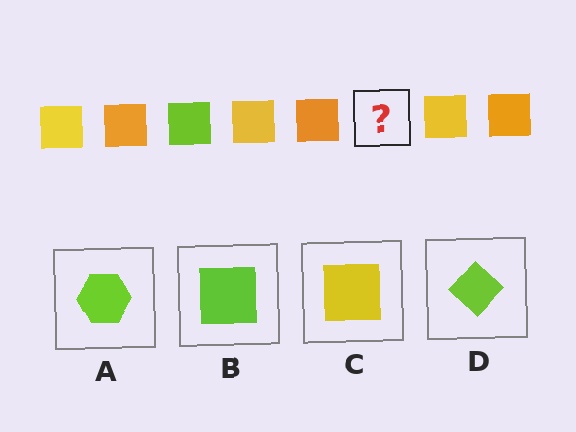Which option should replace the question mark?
Option B.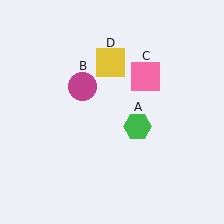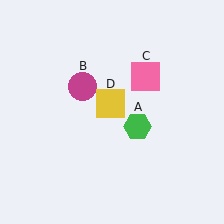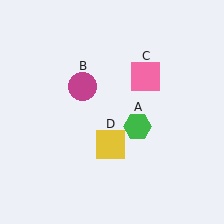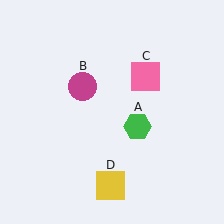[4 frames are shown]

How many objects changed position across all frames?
1 object changed position: yellow square (object D).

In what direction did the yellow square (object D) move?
The yellow square (object D) moved down.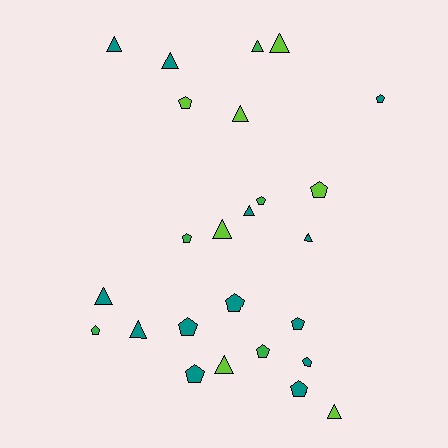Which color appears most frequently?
Teal, with 13 objects.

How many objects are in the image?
There are 25 objects.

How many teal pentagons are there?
There are 7 teal pentagons.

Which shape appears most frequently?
Pentagon, with 13 objects.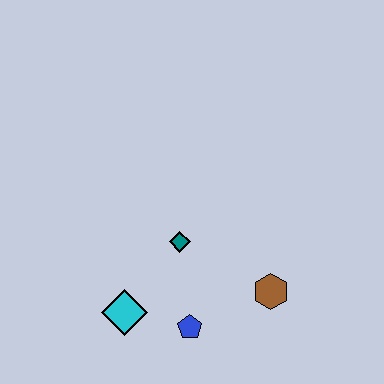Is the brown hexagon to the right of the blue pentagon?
Yes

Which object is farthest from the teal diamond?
The brown hexagon is farthest from the teal diamond.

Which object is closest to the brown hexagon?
The blue pentagon is closest to the brown hexagon.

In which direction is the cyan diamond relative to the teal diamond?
The cyan diamond is below the teal diamond.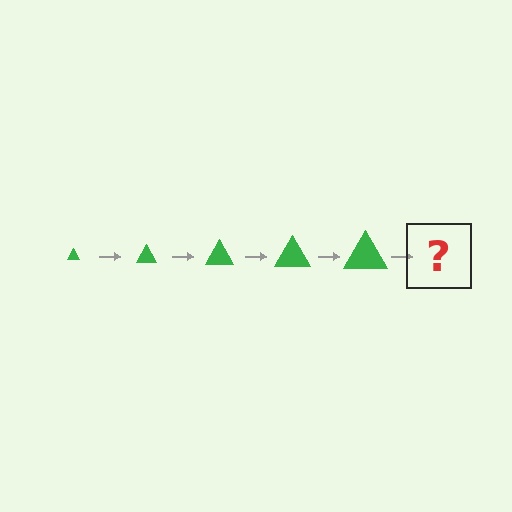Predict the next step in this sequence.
The next step is a green triangle, larger than the previous one.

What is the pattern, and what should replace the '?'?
The pattern is that the triangle gets progressively larger each step. The '?' should be a green triangle, larger than the previous one.